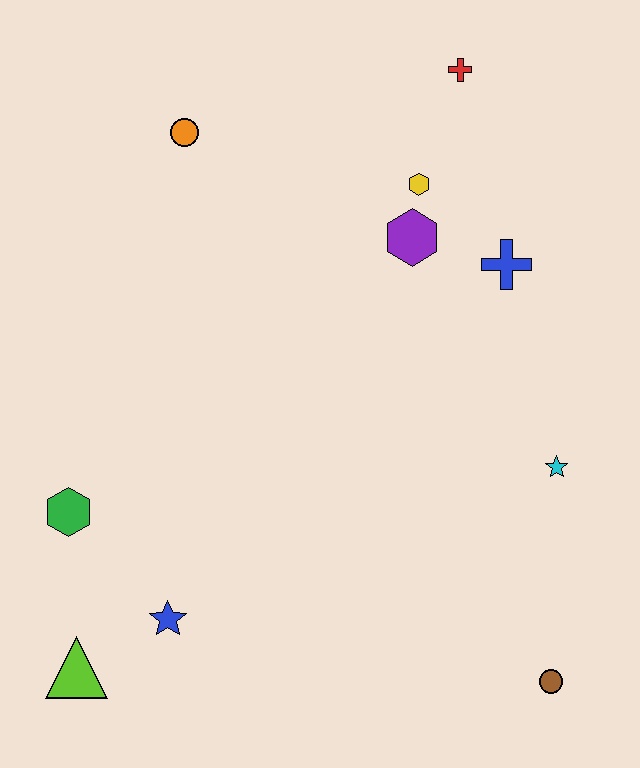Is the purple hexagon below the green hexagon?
No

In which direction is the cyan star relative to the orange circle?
The cyan star is to the right of the orange circle.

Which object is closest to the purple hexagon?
The yellow hexagon is closest to the purple hexagon.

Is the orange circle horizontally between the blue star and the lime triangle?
No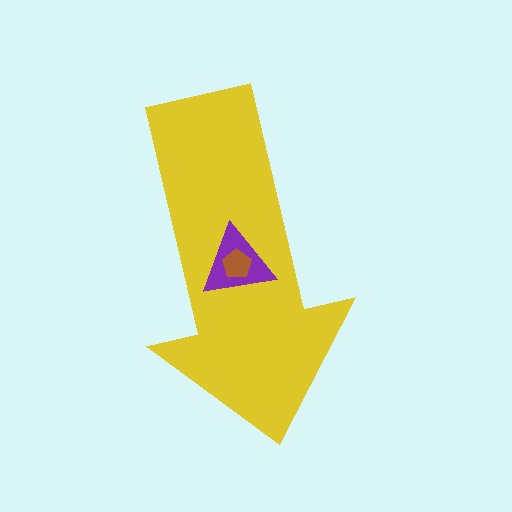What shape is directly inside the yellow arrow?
The purple triangle.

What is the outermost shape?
The yellow arrow.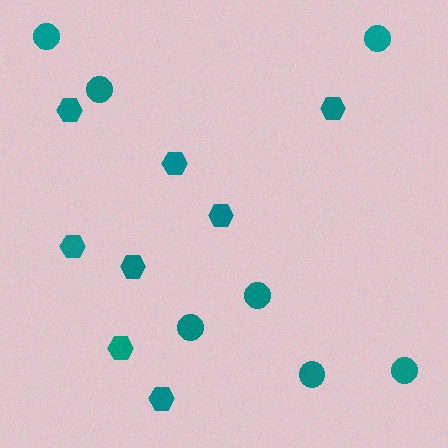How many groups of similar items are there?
There are 2 groups: one group of hexagons (8) and one group of circles (7).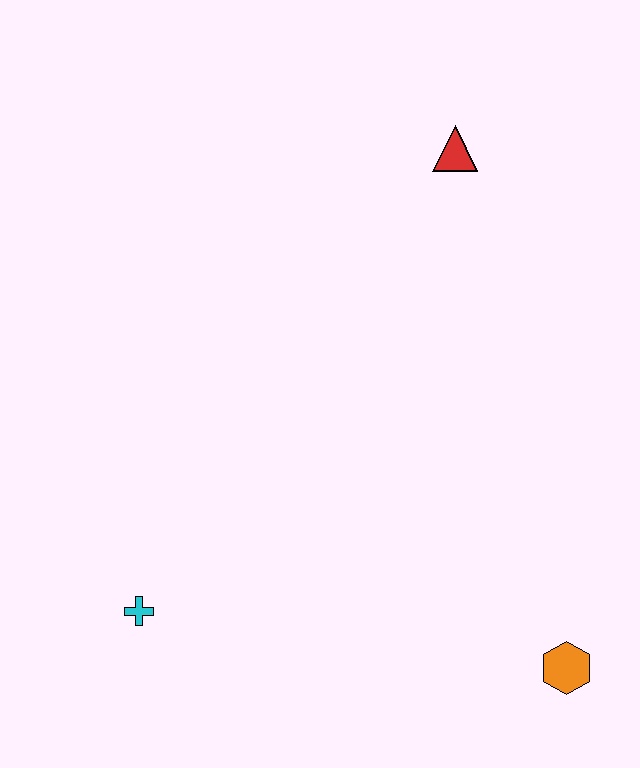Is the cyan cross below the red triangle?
Yes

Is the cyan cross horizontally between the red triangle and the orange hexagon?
No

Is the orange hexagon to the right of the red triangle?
Yes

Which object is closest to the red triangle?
The orange hexagon is closest to the red triangle.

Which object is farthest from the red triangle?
The cyan cross is farthest from the red triangle.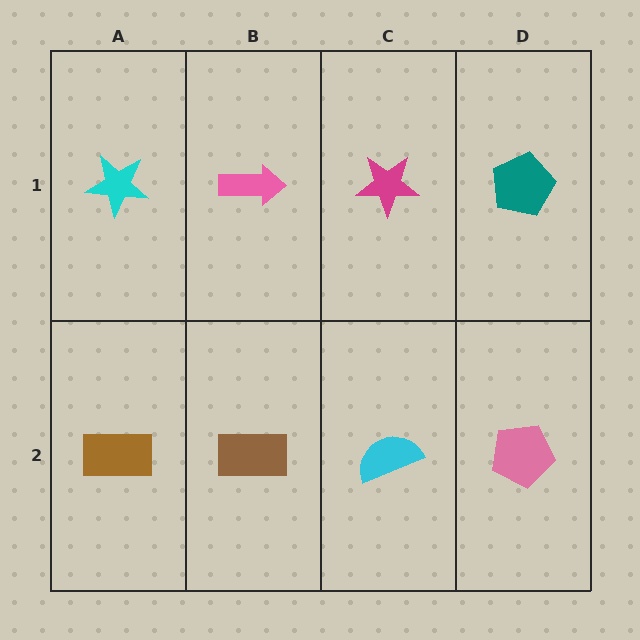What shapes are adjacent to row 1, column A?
A brown rectangle (row 2, column A), a pink arrow (row 1, column B).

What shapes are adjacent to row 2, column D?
A teal pentagon (row 1, column D), a cyan semicircle (row 2, column C).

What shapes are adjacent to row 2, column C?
A magenta star (row 1, column C), a brown rectangle (row 2, column B), a pink pentagon (row 2, column D).